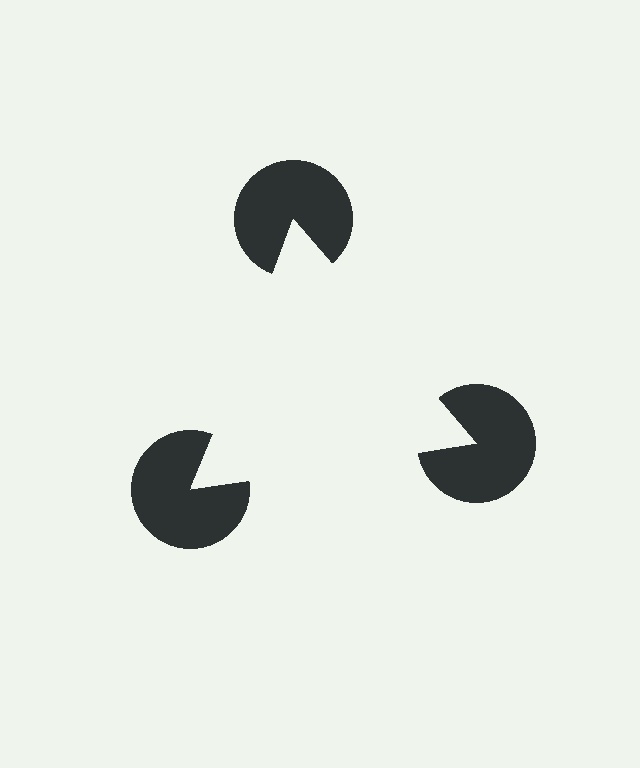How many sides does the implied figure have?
3 sides.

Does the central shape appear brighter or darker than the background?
It typically appears slightly brighter than the background, even though no actual brightness change is drawn.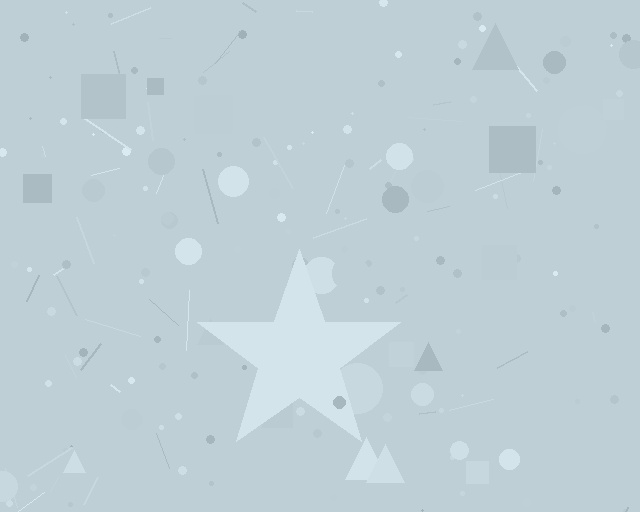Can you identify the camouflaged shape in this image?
The camouflaged shape is a star.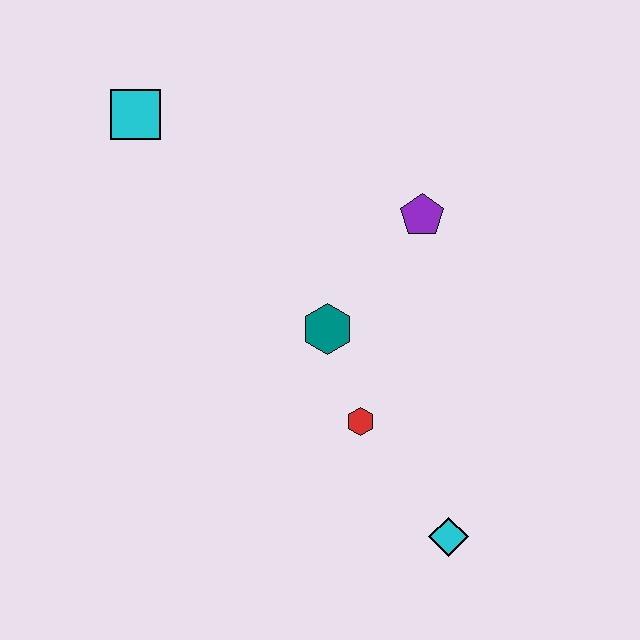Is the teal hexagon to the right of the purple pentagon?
No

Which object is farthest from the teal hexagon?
The cyan square is farthest from the teal hexagon.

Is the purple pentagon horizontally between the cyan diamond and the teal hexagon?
Yes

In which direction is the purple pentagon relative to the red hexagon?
The purple pentagon is above the red hexagon.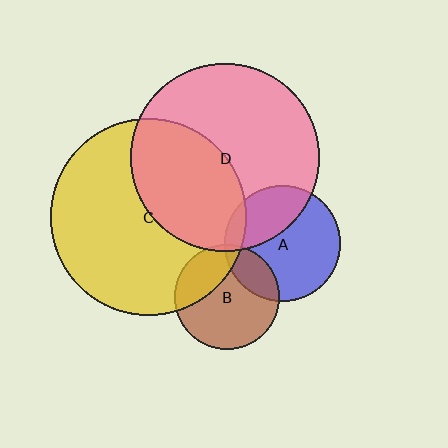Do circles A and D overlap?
Yes.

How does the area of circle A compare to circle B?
Approximately 1.2 times.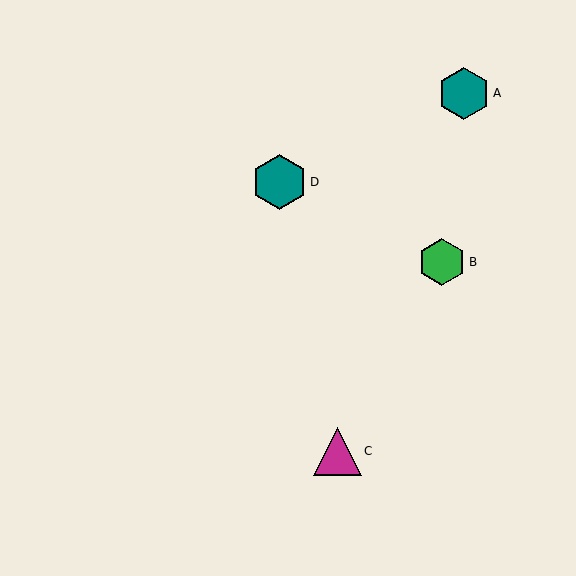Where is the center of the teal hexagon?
The center of the teal hexagon is at (279, 182).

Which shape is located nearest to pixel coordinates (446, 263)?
The green hexagon (labeled B) at (442, 262) is nearest to that location.